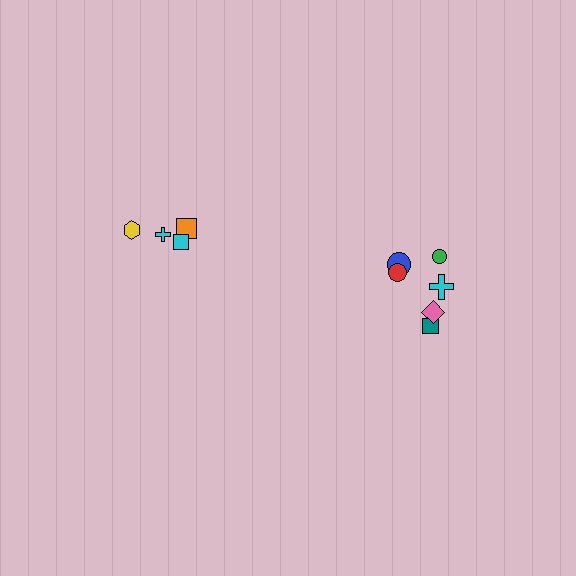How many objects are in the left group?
There are 4 objects.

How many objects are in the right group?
There are 6 objects.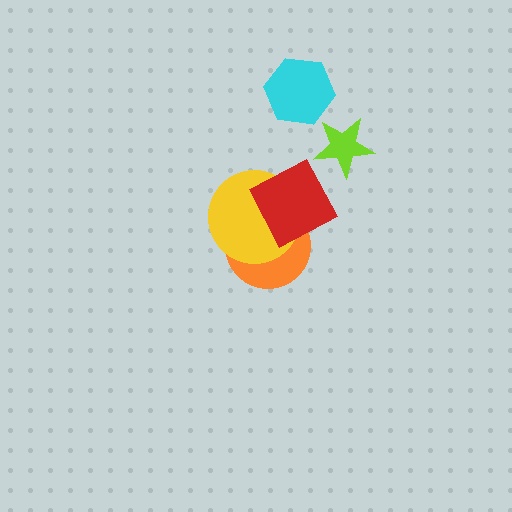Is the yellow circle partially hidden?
Yes, it is partially covered by another shape.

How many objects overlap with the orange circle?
2 objects overlap with the orange circle.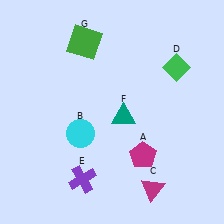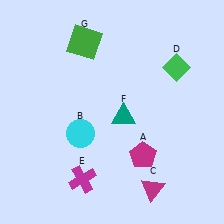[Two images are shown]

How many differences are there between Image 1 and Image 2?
There is 1 difference between the two images.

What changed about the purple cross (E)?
In Image 1, E is purple. In Image 2, it changed to magenta.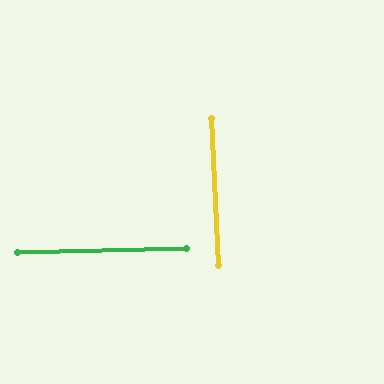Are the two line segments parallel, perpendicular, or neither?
Perpendicular — they meet at approximately 89°.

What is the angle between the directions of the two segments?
Approximately 89 degrees.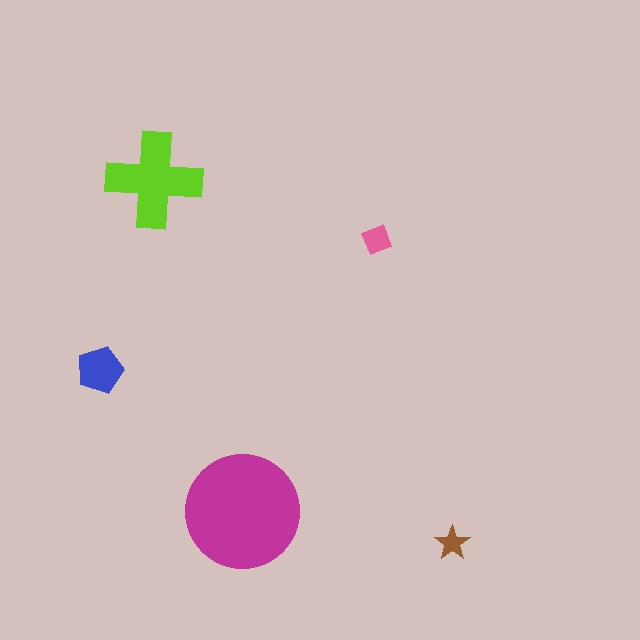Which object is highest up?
The lime cross is topmost.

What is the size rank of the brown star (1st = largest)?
5th.